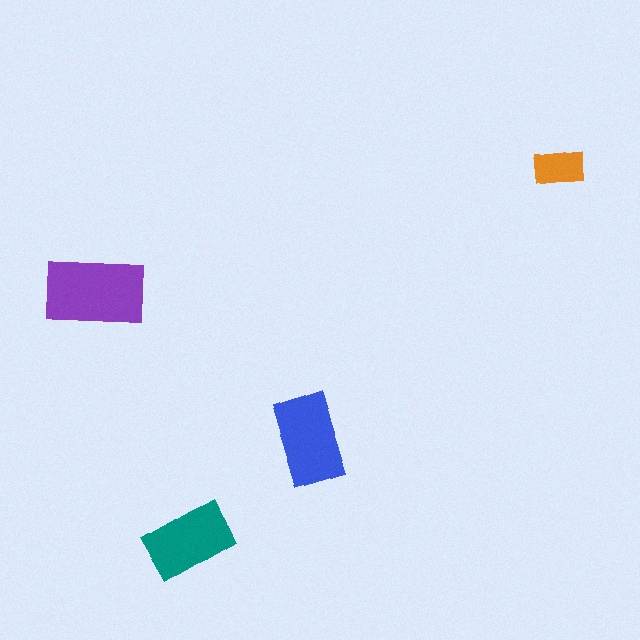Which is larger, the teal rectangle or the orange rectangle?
The teal one.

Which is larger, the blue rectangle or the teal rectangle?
The blue one.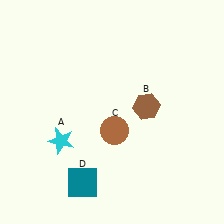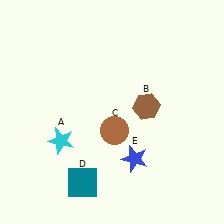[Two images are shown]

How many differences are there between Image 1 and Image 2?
There is 1 difference between the two images.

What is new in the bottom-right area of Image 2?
A blue star (E) was added in the bottom-right area of Image 2.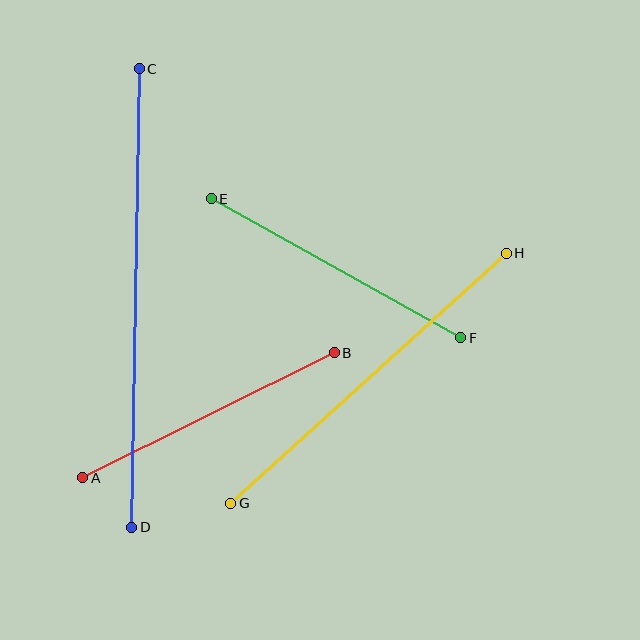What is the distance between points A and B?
The distance is approximately 281 pixels.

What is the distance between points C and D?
The distance is approximately 459 pixels.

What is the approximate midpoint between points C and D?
The midpoint is at approximately (136, 298) pixels.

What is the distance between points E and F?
The distance is approximately 286 pixels.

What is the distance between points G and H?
The distance is approximately 372 pixels.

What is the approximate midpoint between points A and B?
The midpoint is at approximately (208, 415) pixels.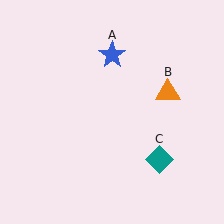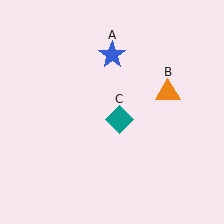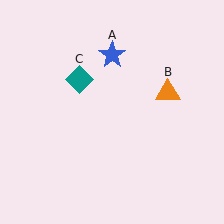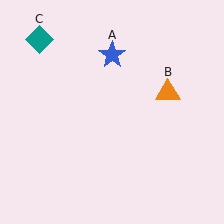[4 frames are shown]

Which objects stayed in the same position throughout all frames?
Blue star (object A) and orange triangle (object B) remained stationary.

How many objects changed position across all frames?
1 object changed position: teal diamond (object C).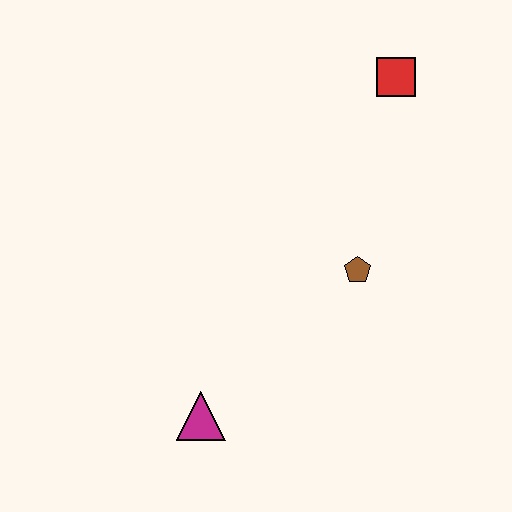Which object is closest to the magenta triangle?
The brown pentagon is closest to the magenta triangle.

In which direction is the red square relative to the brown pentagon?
The red square is above the brown pentagon.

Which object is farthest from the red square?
The magenta triangle is farthest from the red square.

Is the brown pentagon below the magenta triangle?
No